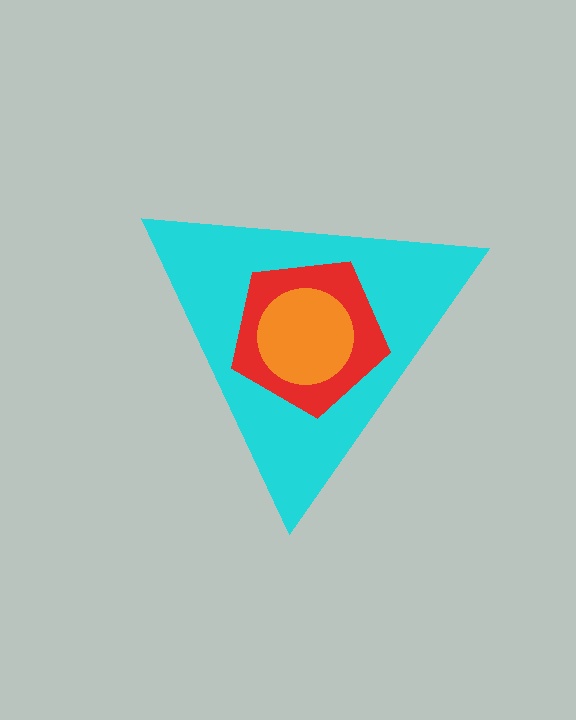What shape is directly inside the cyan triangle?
The red pentagon.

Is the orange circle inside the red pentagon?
Yes.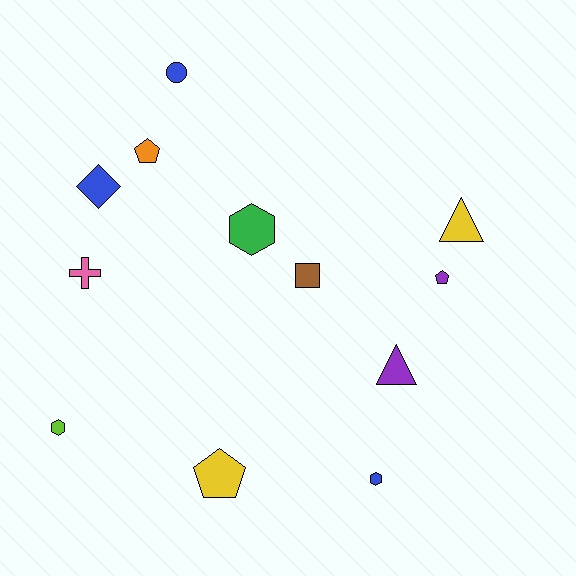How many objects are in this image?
There are 12 objects.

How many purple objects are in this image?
There are 2 purple objects.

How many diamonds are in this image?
There is 1 diamond.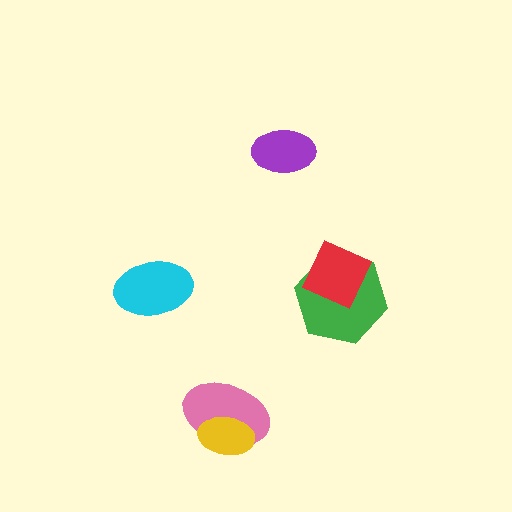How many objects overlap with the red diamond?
1 object overlaps with the red diamond.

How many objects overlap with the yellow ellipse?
1 object overlaps with the yellow ellipse.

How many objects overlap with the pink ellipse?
1 object overlaps with the pink ellipse.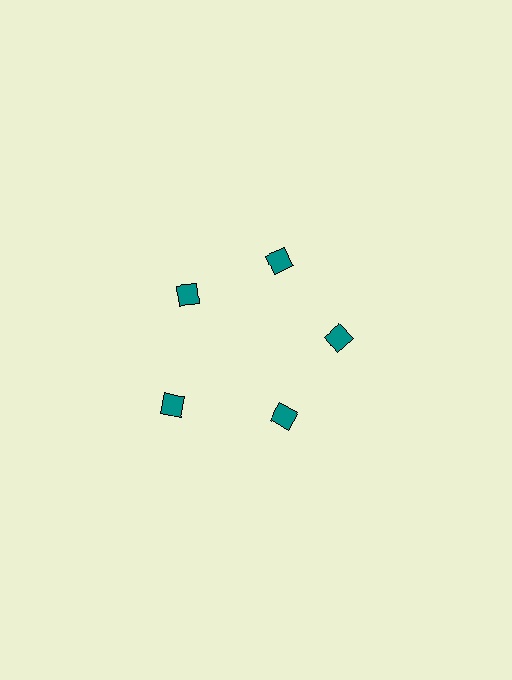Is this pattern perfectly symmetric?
No. The 5 teal diamonds are arranged in a ring, but one element near the 8 o'clock position is pushed outward from the center, breaking the 5-fold rotational symmetry.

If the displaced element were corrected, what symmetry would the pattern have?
It would have 5-fold rotational symmetry — the pattern would map onto itself every 72 degrees.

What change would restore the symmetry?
The symmetry would be restored by moving it inward, back onto the ring so that all 5 diamonds sit at equal angles and equal distance from the center.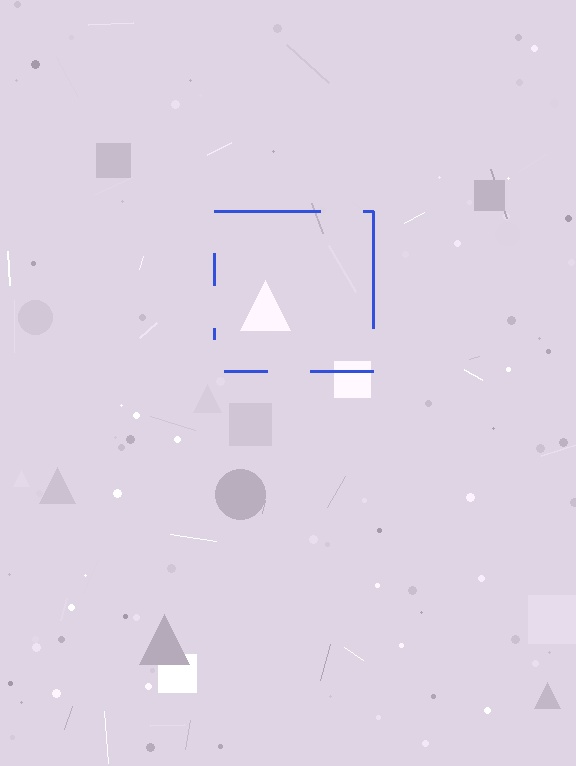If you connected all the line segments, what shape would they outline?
They would outline a square.